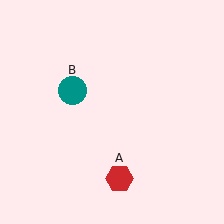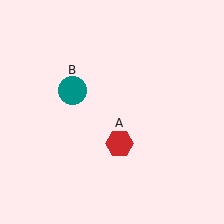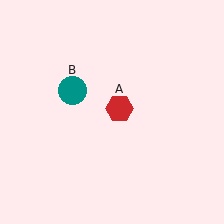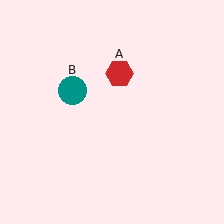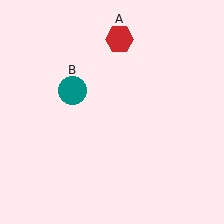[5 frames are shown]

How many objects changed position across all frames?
1 object changed position: red hexagon (object A).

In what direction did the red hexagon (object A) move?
The red hexagon (object A) moved up.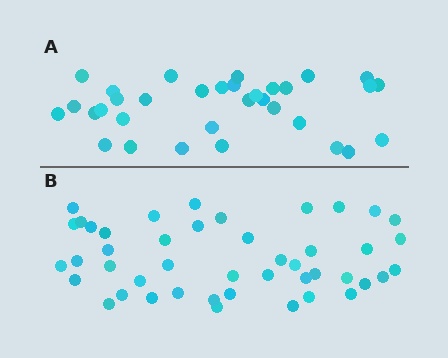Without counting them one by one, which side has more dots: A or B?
Region B (the bottom region) has more dots.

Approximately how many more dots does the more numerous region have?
Region B has roughly 12 or so more dots than region A.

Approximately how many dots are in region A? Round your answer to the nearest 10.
About 30 dots. (The exact count is 33, which rounds to 30.)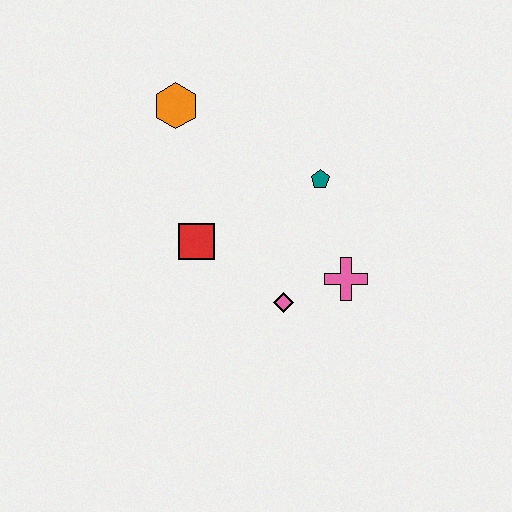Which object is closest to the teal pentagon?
The pink cross is closest to the teal pentagon.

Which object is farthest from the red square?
The pink cross is farthest from the red square.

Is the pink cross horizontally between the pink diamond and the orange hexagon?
No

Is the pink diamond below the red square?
Yes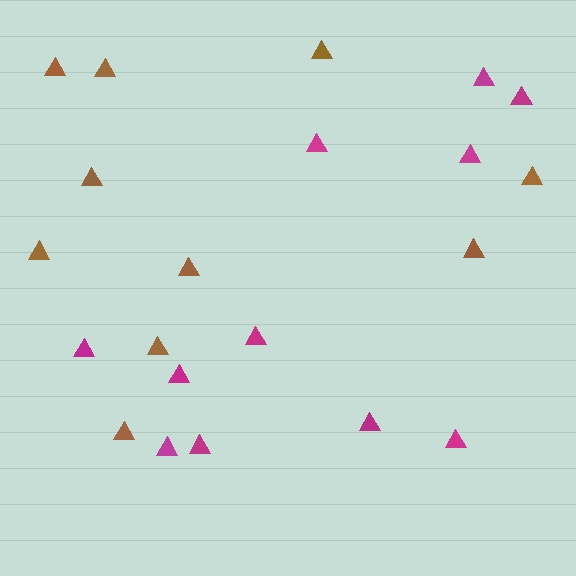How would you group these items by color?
There are 2 groups: one group of brown triangles (10) and one group of magenta triangles (11).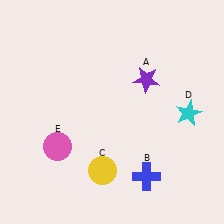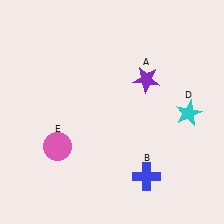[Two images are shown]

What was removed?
The yellow circle (C) was removed in Image 2.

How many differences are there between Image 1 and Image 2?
There is 1 difference between the two images.